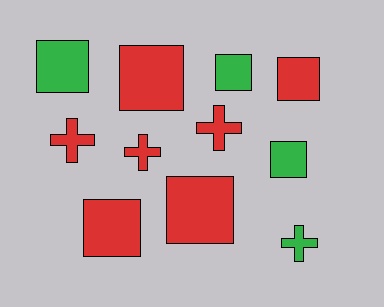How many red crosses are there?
There are 3 red crosses.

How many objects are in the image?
There are 11 objects.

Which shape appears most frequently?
Square, with 7 objects.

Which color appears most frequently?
Red, with 7 objects.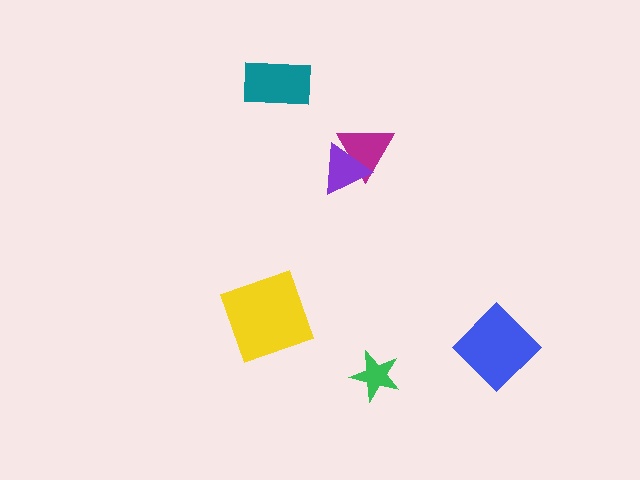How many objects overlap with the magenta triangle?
1 object overlaps with the magenta triangle.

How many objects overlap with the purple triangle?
1 object overlaps with the purple triangle.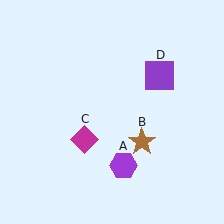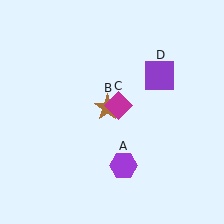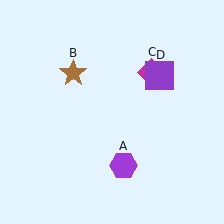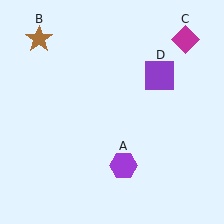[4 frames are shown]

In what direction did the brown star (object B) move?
The brown star (object B) moved up and to the left.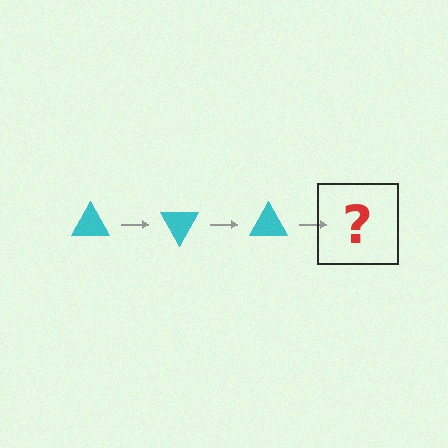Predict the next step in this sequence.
The next step is a cyan triangle rotated 180 degrees.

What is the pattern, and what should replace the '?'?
The pattern is that the triangle rotates 60 degrees each step. The '?' should be a cyan triangle rotated 180 degrees.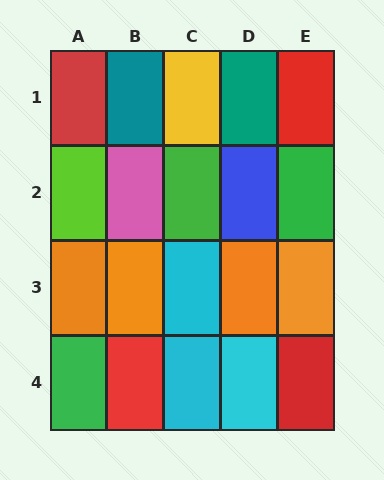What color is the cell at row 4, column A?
Green.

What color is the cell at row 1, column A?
Red.